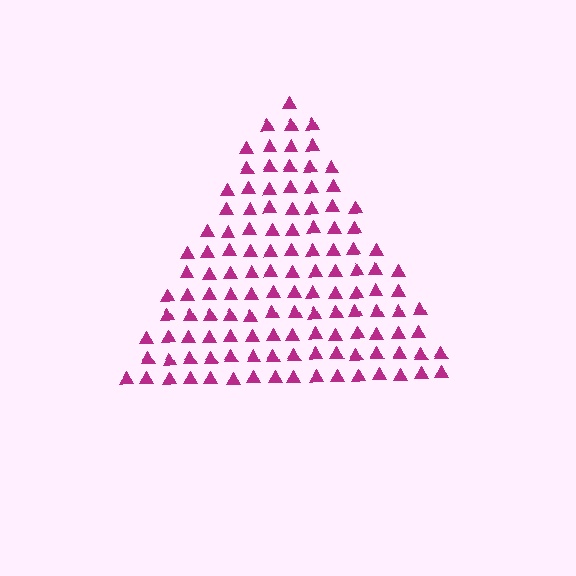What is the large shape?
The large shape is a triangle.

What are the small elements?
The small elements are triangles.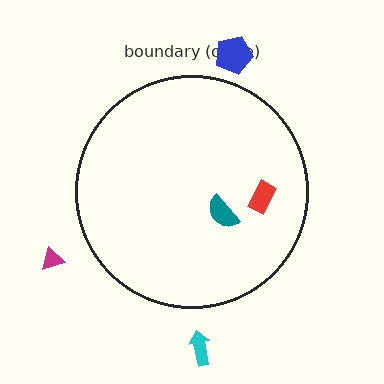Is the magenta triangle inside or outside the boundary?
Outside.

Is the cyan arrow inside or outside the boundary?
Outside.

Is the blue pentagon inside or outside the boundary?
Outside.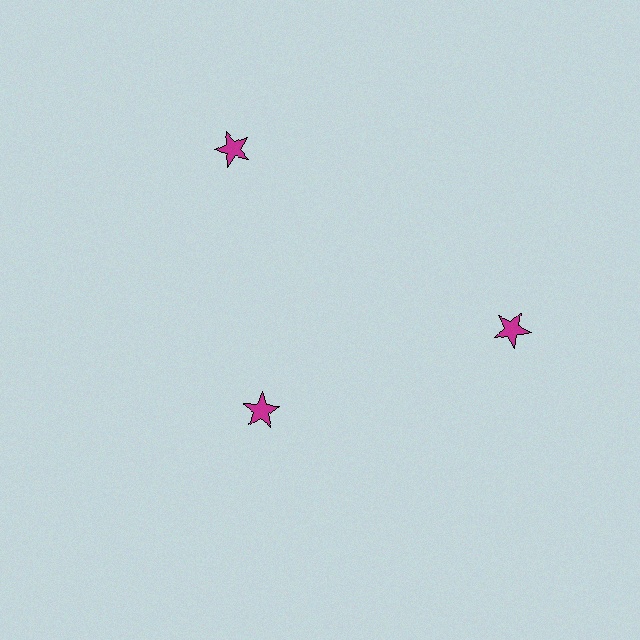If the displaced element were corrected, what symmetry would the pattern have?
It would have 3-fold rotational symmetry — the pattern would map onto itself every 120 degrees.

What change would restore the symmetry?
The symmetry would be restored by moving it outward, back onto the ring so that all 3 stars sit at equal angles and equal distance from the center.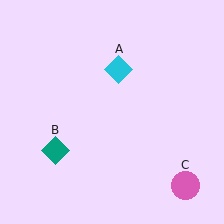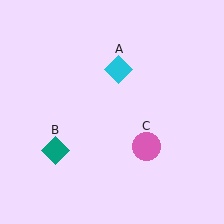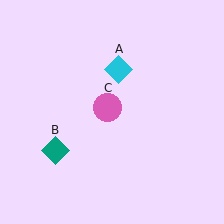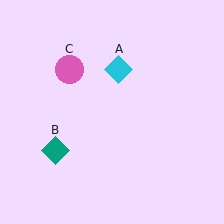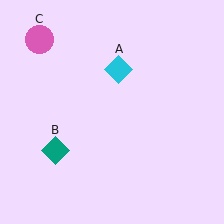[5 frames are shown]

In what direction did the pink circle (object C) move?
The pink circle (object C) moved up and to the left.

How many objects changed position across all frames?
1 object changed position: pink circle (object C).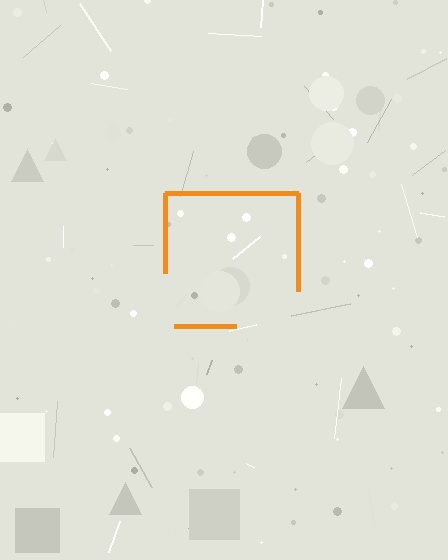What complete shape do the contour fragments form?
The contour fragments form a square.